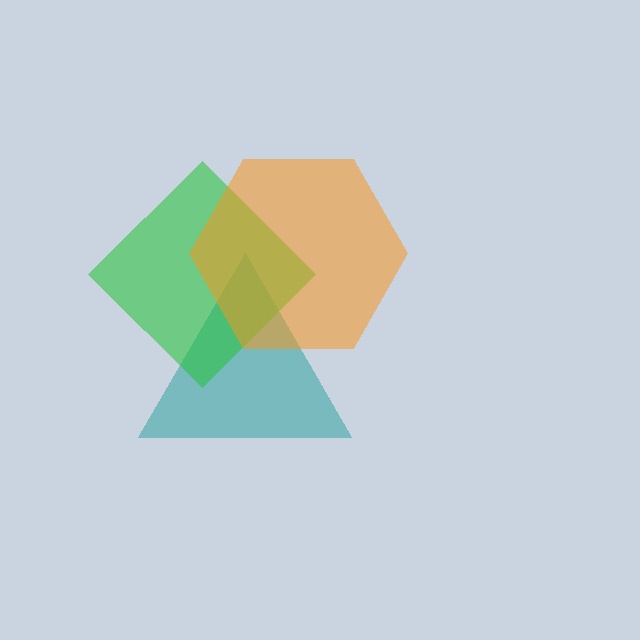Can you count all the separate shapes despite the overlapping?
Yes, there are 3 separate shapes.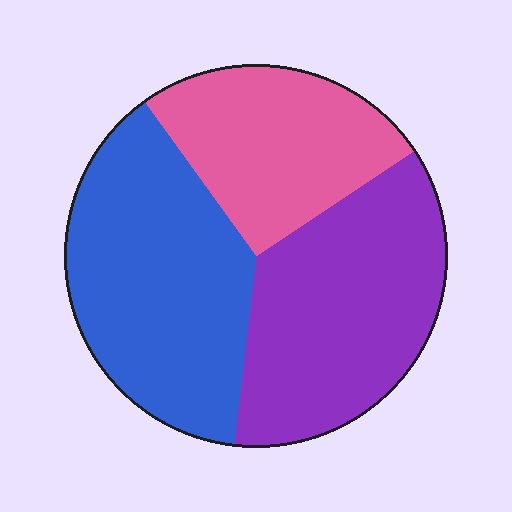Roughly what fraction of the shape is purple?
Purple covers 36% of the shape.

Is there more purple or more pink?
Purple.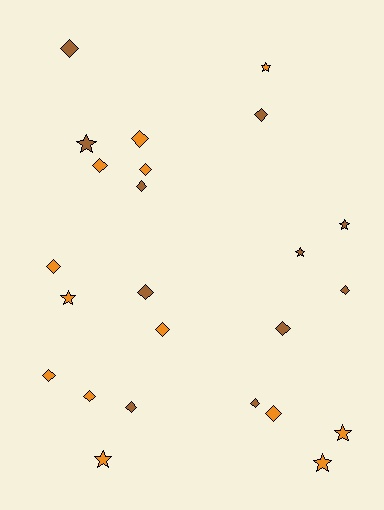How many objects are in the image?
There are 24 objects.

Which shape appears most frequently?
Diamond, with 16 objects.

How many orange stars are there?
There are 5 orange stars.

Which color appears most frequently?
Orange, with 13 objects.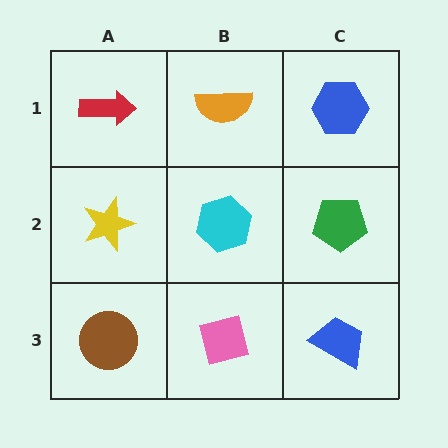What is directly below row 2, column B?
A pink square.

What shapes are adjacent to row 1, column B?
A cyan hexagon (row 2, column B), a red arrow (row 1, column A), a blue hexagon (row 1, column C).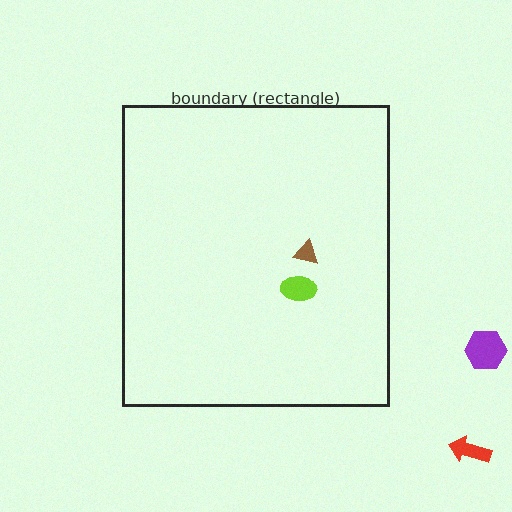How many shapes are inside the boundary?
2 inside, 2 outside.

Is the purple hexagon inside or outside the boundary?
Outside.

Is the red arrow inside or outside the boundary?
Outside.